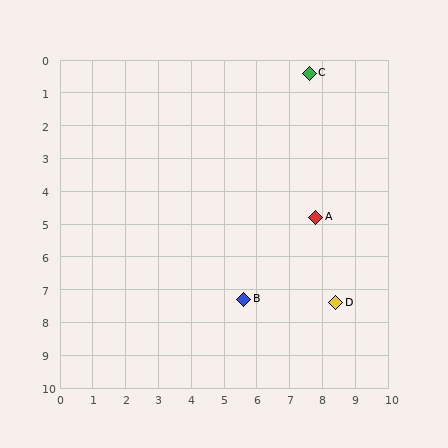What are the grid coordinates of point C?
Point C is at approximately (7.6, 0.4).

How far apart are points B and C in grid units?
Points B and C are about 7.2 grid units apart.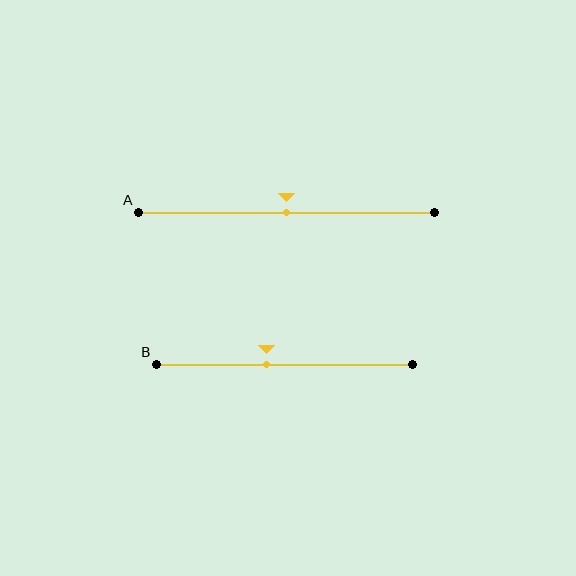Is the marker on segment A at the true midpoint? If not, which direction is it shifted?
Yes, the marker on segment A is at the true midpoint.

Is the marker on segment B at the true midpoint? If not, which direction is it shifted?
No, the marker on segment B is shifted to the left by about 7% of the segment length.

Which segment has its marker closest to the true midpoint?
Segment A has its marker closest to the true midpoint.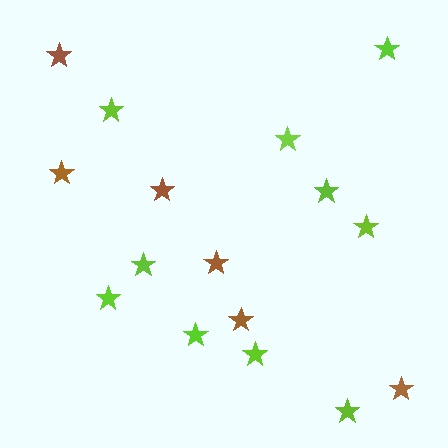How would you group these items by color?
There are 2 groups: one group of brown stars (6) and one group of lime stars (10).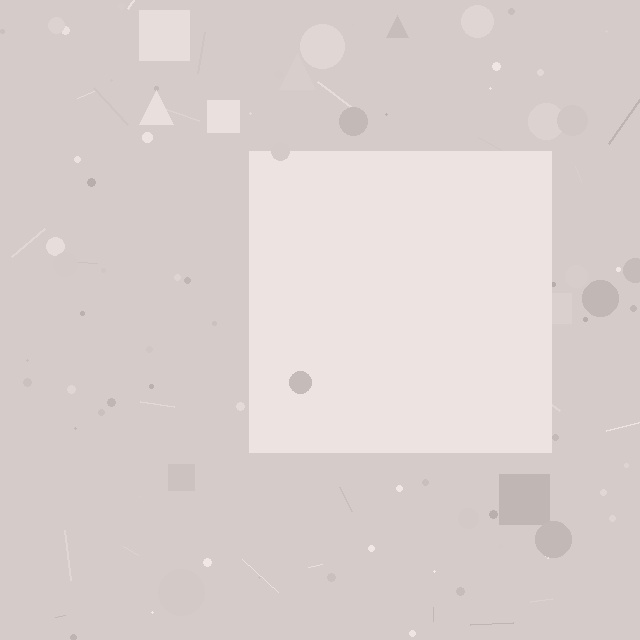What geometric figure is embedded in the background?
A square is embedded in the background.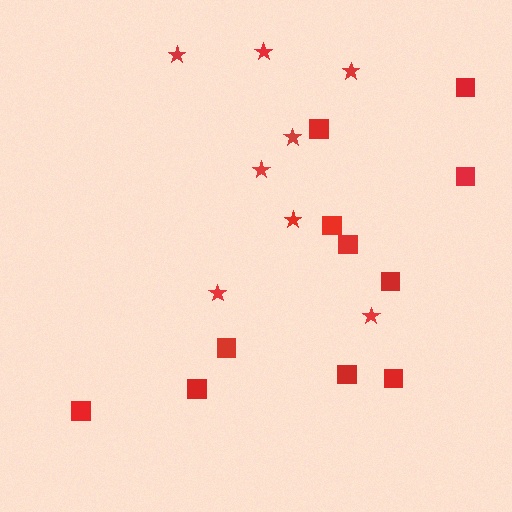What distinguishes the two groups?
There are 2 groups: one group of squares (11) and one group of stars (8).